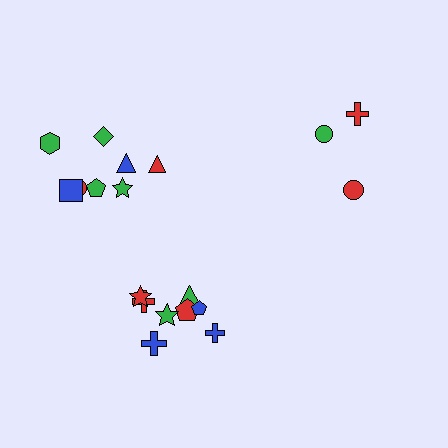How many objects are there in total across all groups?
There are 19 objects.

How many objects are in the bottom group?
There are 8 objects.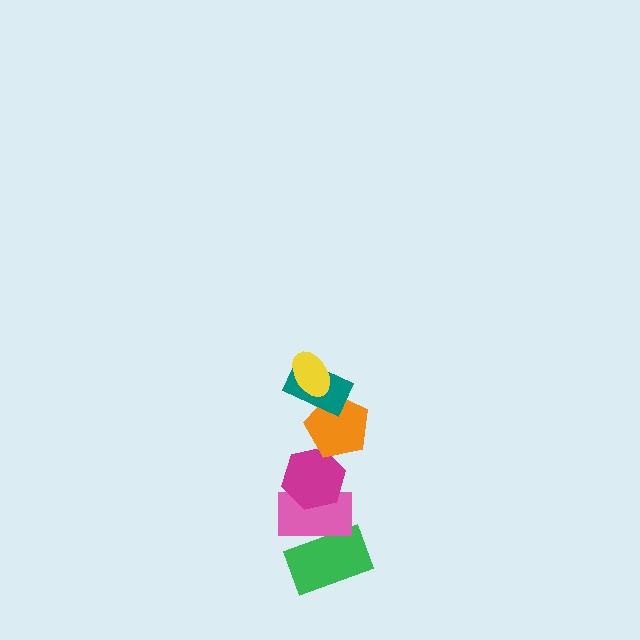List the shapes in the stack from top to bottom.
From top to bottom: the yellow ellipse, the teal rectangle, the orange pentagon, the magenta hexagon, the pink rectangle, the green rectangle.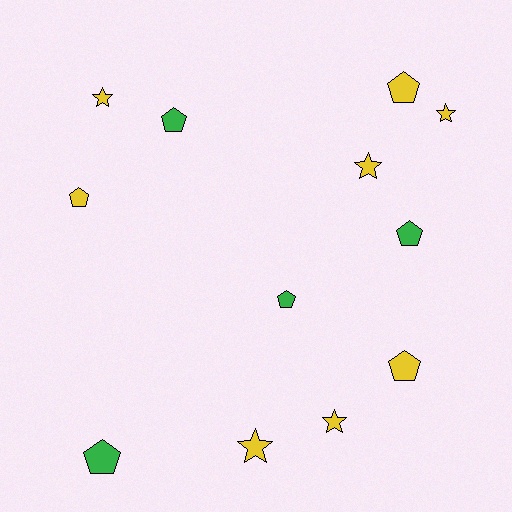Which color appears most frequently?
Yellow, with 8 objects.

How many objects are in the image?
There are 12 objects.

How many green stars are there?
There are no green stars.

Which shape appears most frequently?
Pentagon, with 7 objects.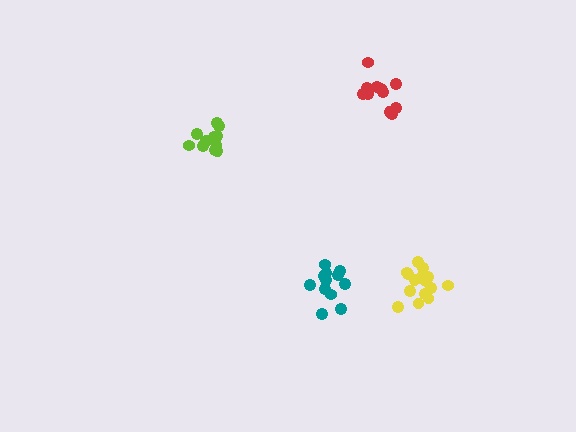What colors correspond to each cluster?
The clusters are colored: yellow, red, teal, lime.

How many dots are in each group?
Group 1: 15 dots, Group 2: 11 dots, Group 3: 12 dots, Group 4: 11 dots (49 total).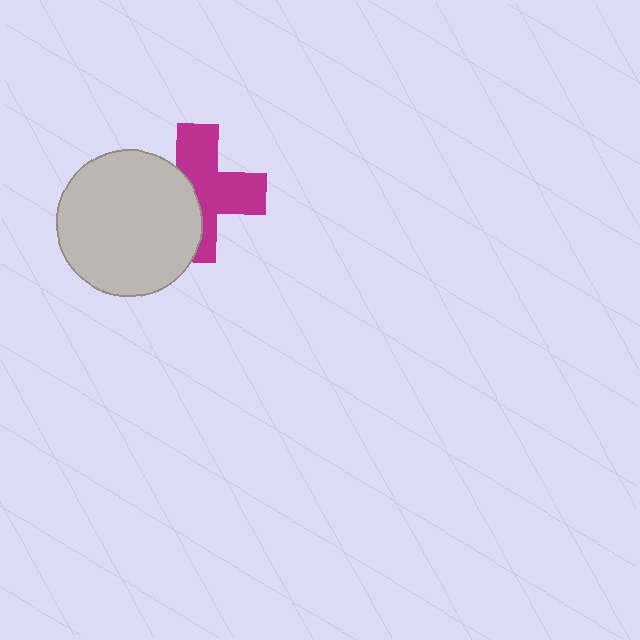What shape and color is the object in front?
The object in front is a light gray circle.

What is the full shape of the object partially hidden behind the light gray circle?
The partially hidden object is a magenta cross.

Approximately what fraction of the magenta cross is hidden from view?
Roughly 41% of the magenta cross is hidden behind the light gray circle.